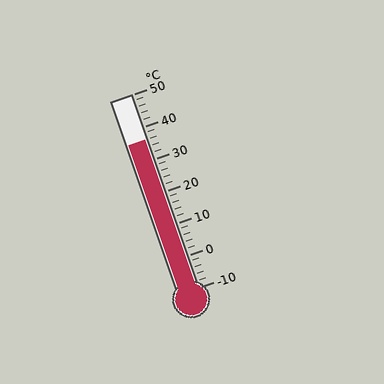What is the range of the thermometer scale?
The thermometer scale ranges from -10°C to 50°C.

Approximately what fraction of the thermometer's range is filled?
The thermometer is filled to approximately 75% of its range.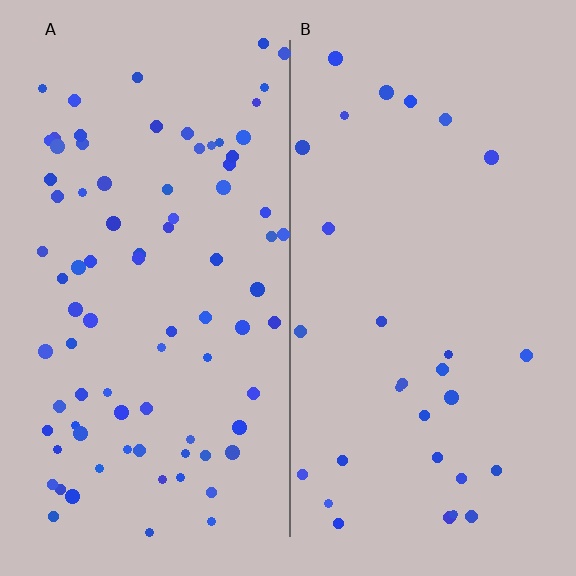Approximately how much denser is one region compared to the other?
Approximately 2.8× — region A over region B.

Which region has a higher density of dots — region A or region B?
A (the left).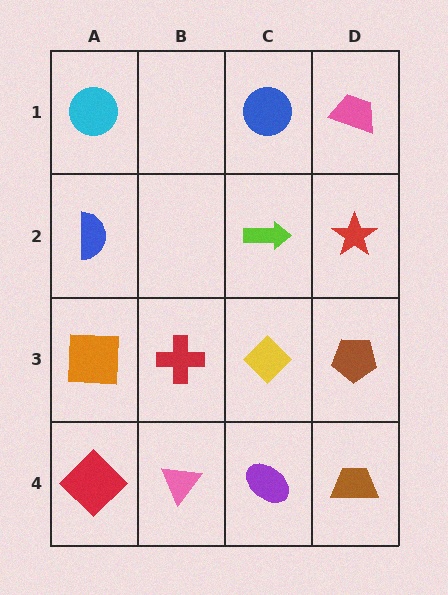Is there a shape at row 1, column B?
No, that cell is empty.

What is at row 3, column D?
A brown pentagon.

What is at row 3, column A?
An orange square.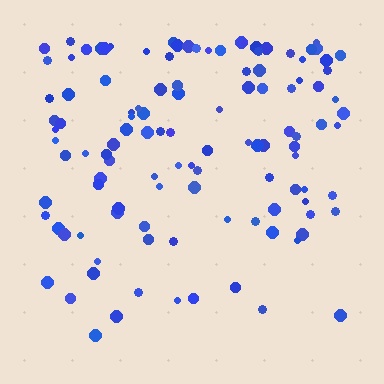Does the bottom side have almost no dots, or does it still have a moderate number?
Still a moderate number, just noticeably fewer than the top.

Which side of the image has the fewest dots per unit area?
The bottom.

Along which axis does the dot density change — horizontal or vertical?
Vertical.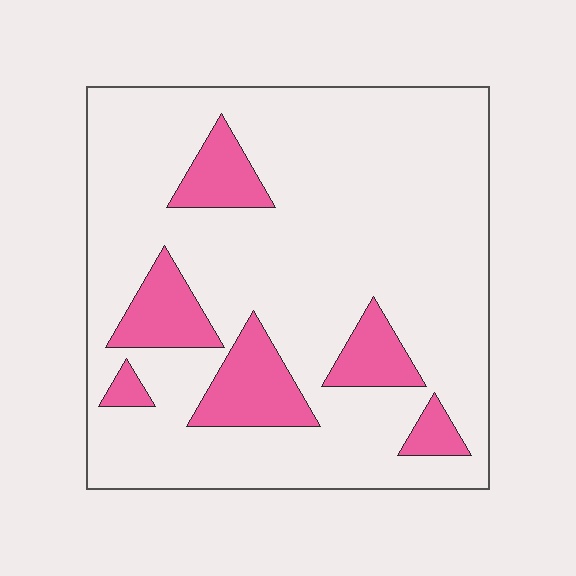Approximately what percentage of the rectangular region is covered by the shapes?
Approximately 15%.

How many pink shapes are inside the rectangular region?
6.